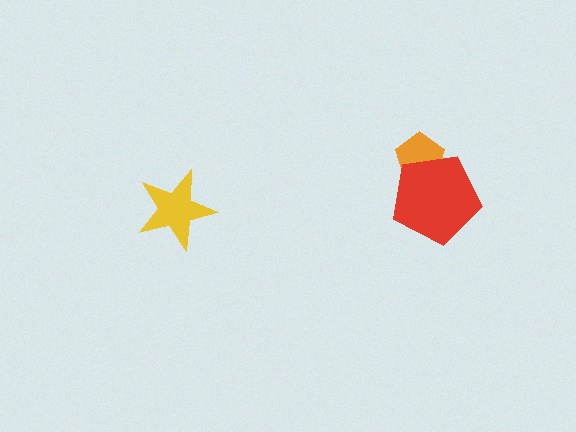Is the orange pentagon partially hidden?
Yes, it is partially covered by another shape.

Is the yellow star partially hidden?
No, no other shape covers it.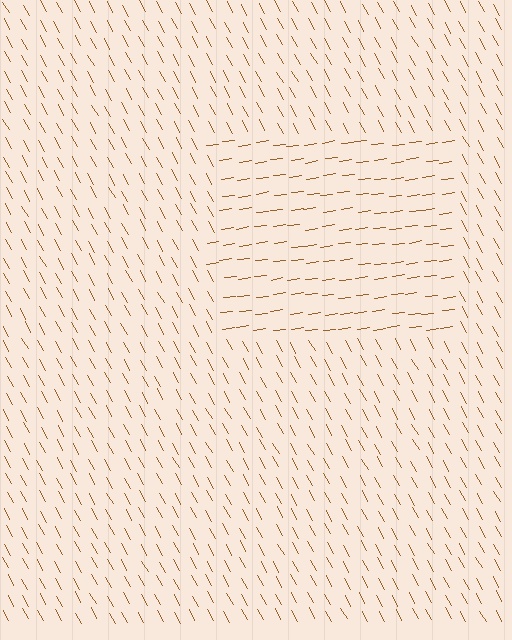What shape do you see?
I see a rectangle.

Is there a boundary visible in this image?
Yes, there is a texture boundary formed by a change in line orientation.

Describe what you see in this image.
The image is filled with small brown line segments. A rectangle region in the image has lines oriented differently from the surrounding lines, creating a visible texture boundary.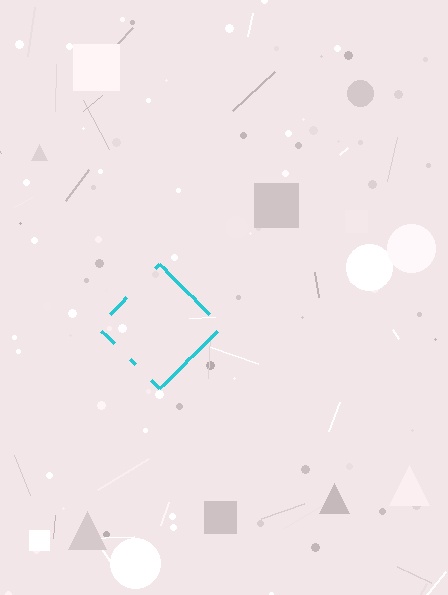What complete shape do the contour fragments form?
The contour fragments form a diamond.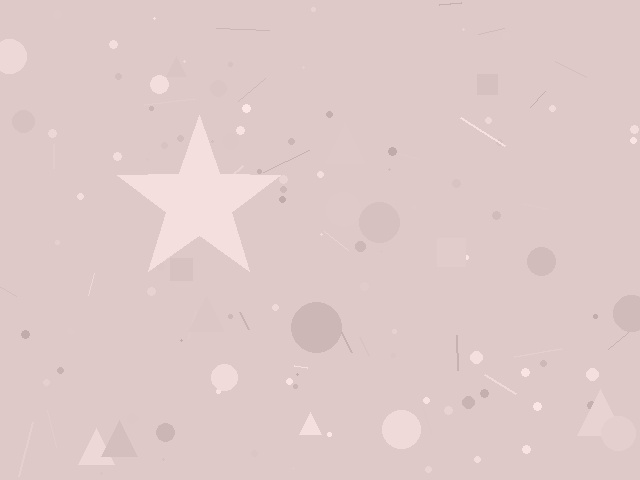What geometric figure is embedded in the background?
A star is embedded in the background.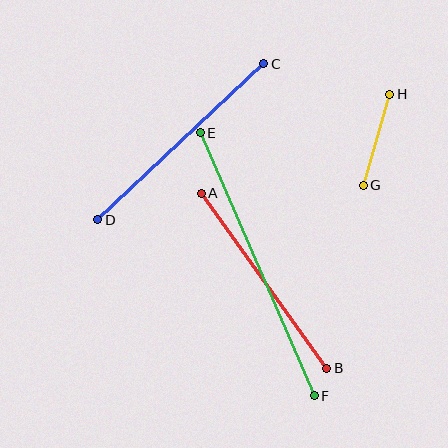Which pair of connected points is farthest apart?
Points E and F are farthest apart.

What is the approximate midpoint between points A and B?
The midpoint is at approximately (264, 281) pixels.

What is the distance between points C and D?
The distance is approximately 228 pixels.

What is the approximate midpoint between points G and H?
The midpoint is at approximately (377, 140) pixels.